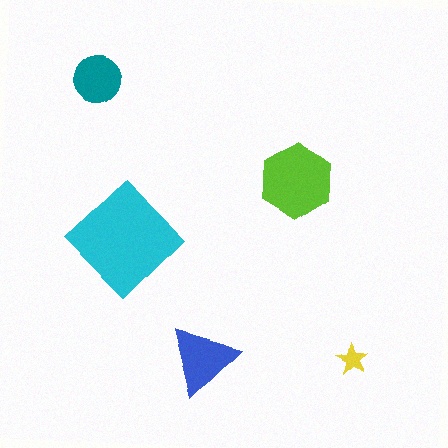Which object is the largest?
The cyan diamond.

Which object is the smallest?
The yellow star.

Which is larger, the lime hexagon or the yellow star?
The lime hexagon.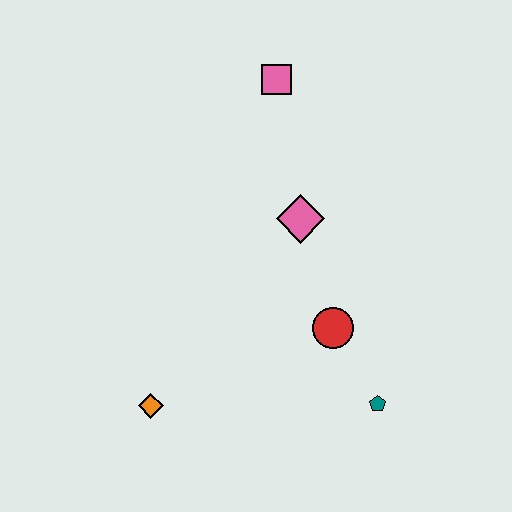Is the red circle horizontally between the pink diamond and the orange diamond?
No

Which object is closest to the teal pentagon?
The red circle is closest to the teal pentagon.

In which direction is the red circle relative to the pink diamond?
The red circle is below the pink diamond.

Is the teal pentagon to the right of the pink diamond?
Yes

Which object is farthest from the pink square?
The orange diamond is farthest from the pink square.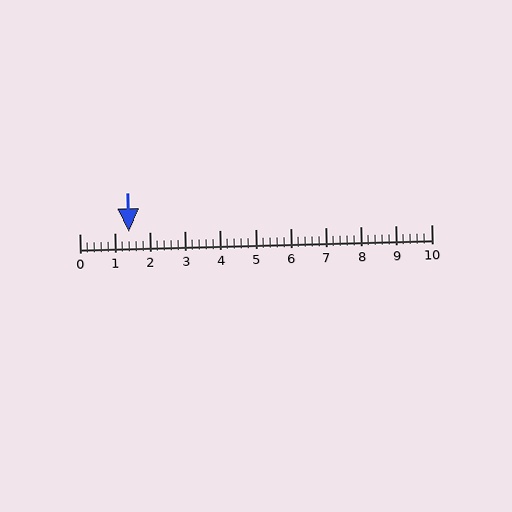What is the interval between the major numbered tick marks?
The major tick marks are spaced 1 units apart.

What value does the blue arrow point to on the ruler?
The blue arrow points to approximately 1.4.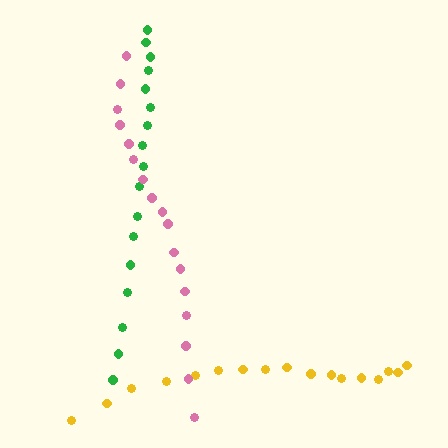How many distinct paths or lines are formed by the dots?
There are 3 distinct paths.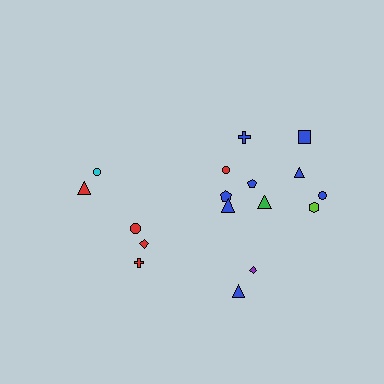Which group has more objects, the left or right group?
The right group.